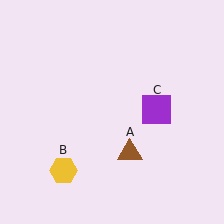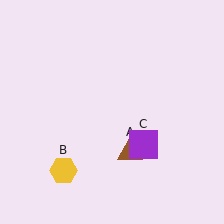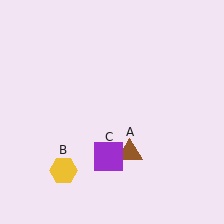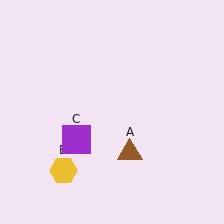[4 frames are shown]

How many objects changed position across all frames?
1 object changed position: purple square (object C).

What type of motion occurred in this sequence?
The purple square (object C) rotated clockwise around the center of the scene.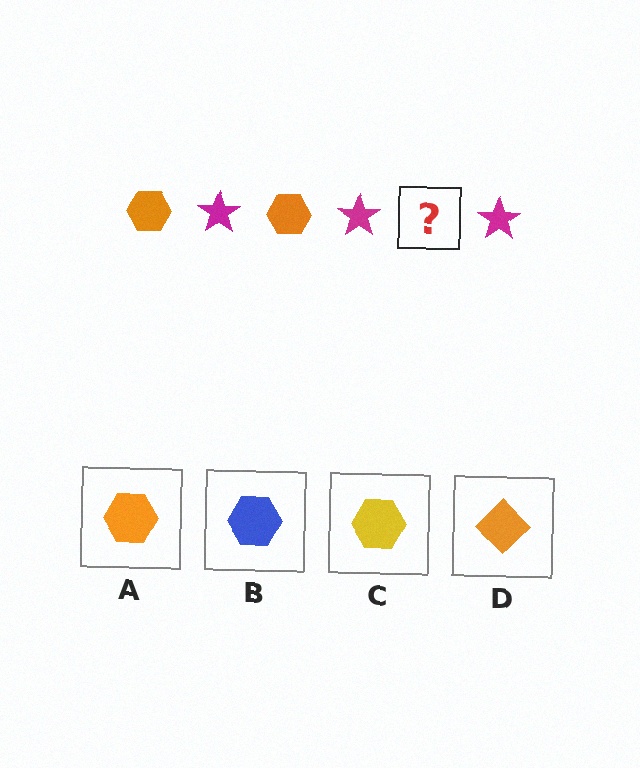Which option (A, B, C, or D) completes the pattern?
A.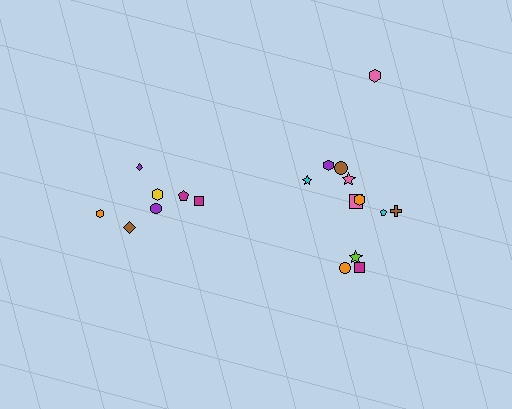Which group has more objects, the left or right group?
The right group.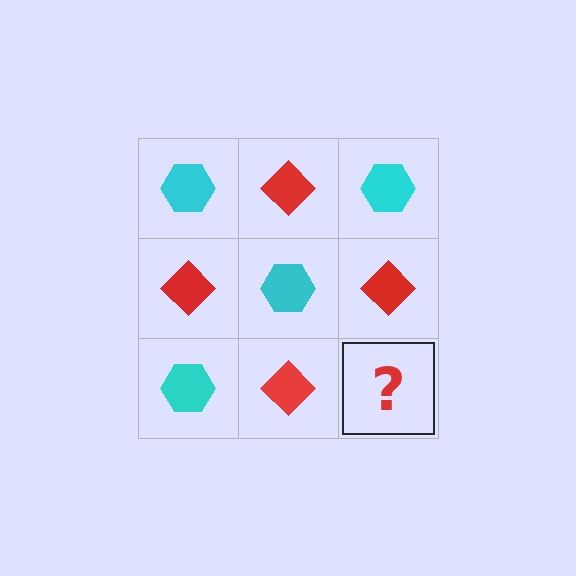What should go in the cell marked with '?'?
The missing cell should contain a cyan hexagon.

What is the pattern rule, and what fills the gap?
The rule is that it alternates cyan hexagon and red diamond in a checkerboard pattern. The gap should be filled with a cyan hexagon.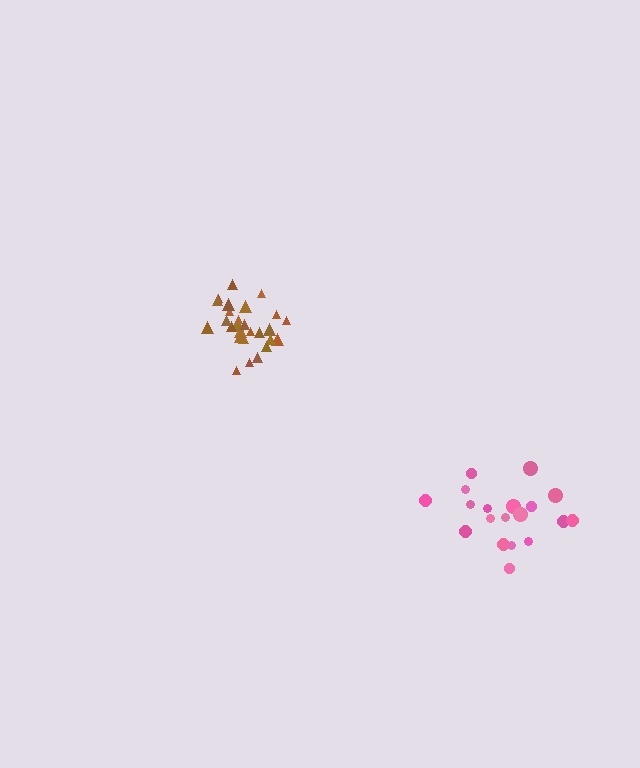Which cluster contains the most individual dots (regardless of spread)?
Brown (27).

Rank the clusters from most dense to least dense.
brown, pink.